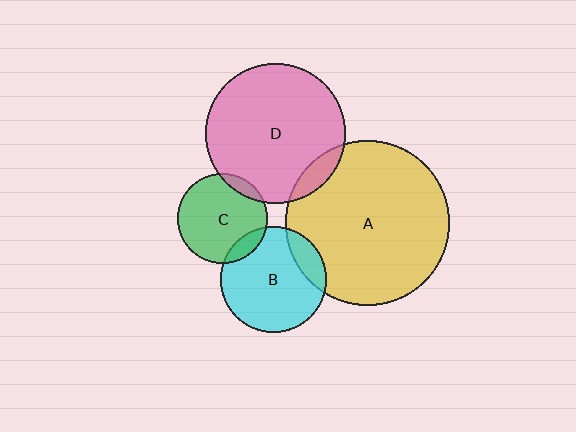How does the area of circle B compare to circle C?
Approximately 1.4 times.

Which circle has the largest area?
Circle A (yellow).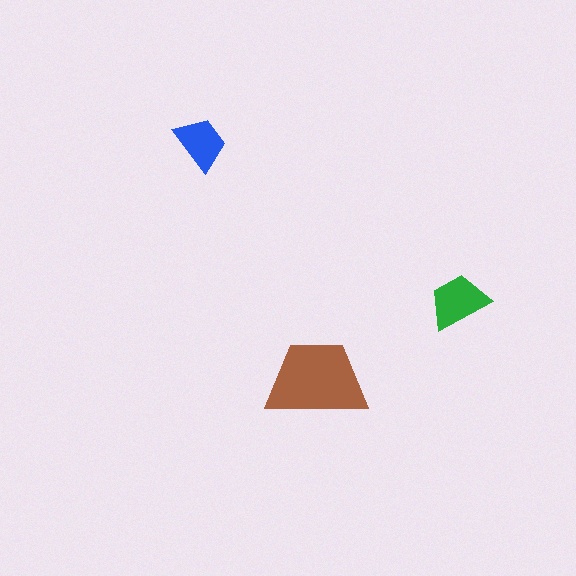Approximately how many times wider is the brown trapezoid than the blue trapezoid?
About 2 times wider.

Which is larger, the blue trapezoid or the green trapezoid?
The green one.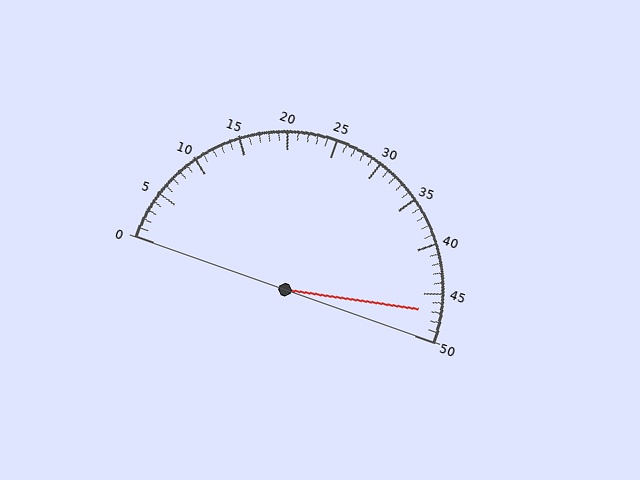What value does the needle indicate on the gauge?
The needle indicates approximately 47.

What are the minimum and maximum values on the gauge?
The gauge ranges from 0 to 50.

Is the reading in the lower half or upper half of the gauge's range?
The reading is in the upper half of the range (0 to 50).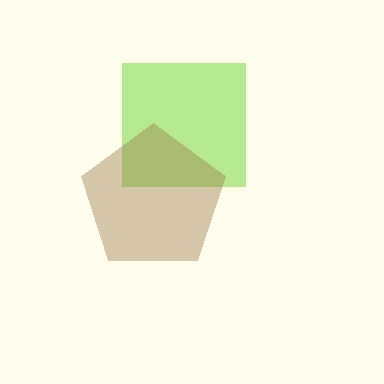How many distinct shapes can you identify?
There are 2 distinct shapes: a lime square, a brown pentagon.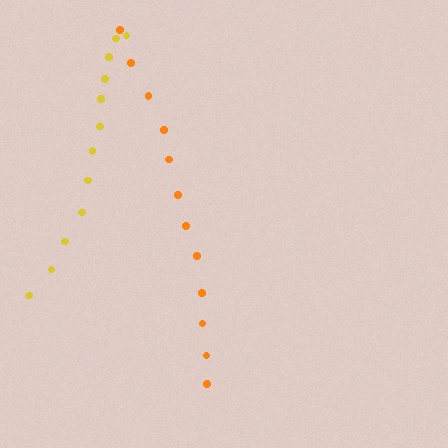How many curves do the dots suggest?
There are 2 distinct paths.